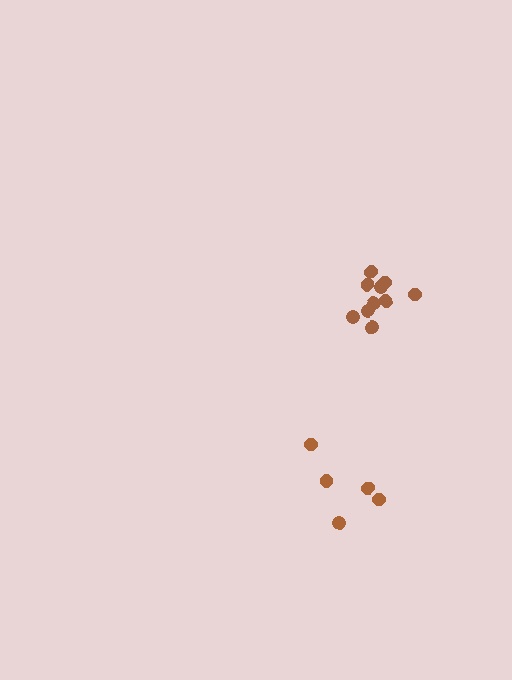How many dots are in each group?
Group 1: 10 dots, Group 2: 5 dots (15 total).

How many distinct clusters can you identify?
There are 2 distinct clusters.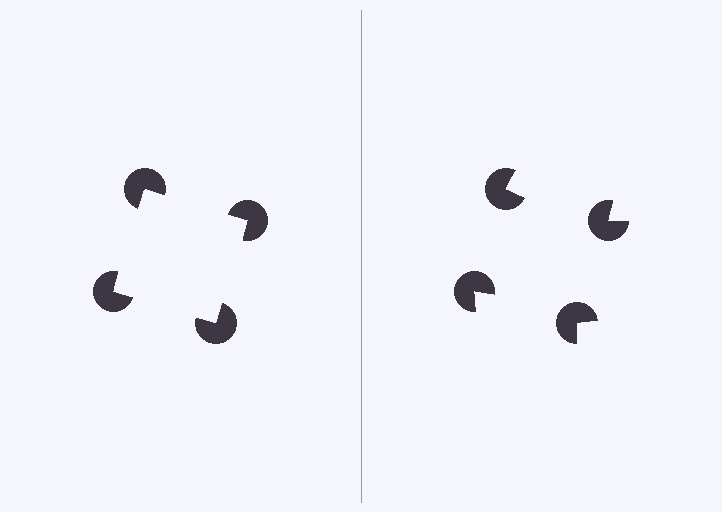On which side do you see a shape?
An illusory square appears on the left side. On the right side the wedge cuts are rotated, so no coherent shape forms.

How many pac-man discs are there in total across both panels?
8 — 4 on each side.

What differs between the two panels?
The pac-man discs are positioned identically on both sides; only the wedge orientations differ. On the left they align to a square; on the right they are misaligned.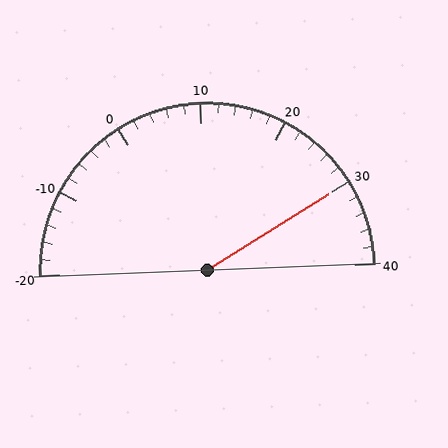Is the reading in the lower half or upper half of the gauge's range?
The reading is in the upper half of the range (-20 to 40).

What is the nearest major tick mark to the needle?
The nearest major tick mark is 30.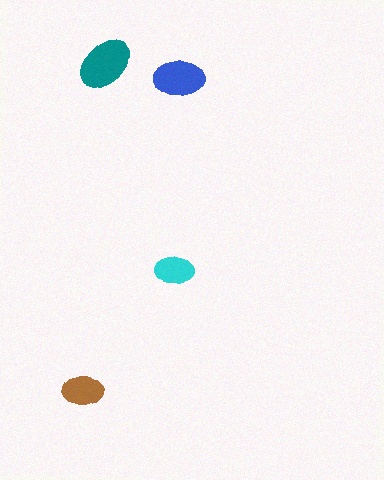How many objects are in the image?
There are 4 objects in the image.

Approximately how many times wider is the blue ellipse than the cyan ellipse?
About 1.5 times wider.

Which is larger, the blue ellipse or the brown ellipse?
The blue one.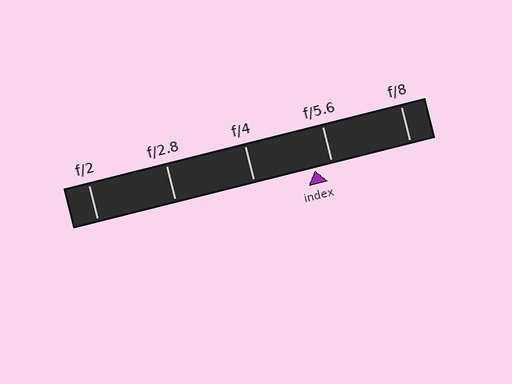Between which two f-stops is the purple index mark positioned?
The index mark is between f/4 and f/5.6.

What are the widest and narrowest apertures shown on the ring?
The widest aperture shown is f/2 and the narrowest is f/8.